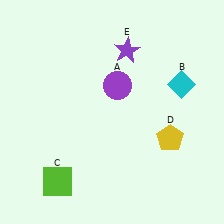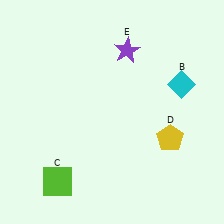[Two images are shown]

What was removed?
The purple circle (A) was removed in Image 2.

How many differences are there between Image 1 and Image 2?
There is 1 difference between the two images.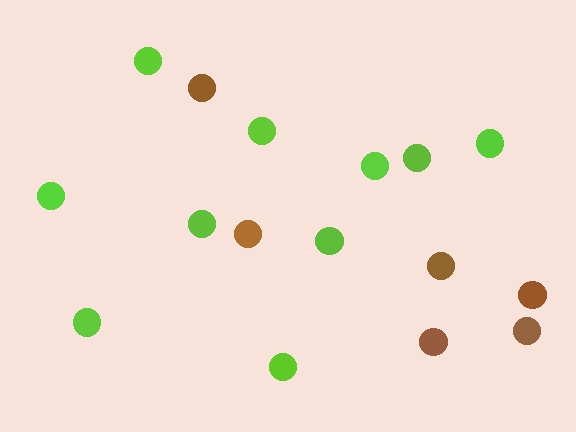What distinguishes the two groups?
There are 2 groups: one group of lime circles (10) and one group of brown circles (6).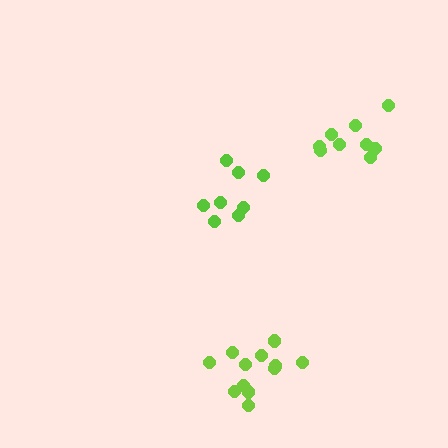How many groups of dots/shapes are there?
There are 3 groups.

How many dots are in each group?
Group 1: 9 dots, Group 2: 8 dots, Group 3: 12 dots (29 total).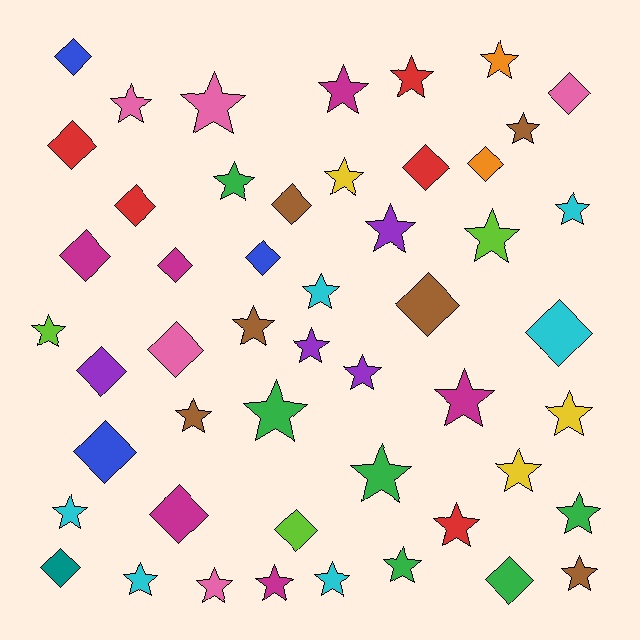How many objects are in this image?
There are 50 objects.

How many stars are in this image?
There are 31 stars.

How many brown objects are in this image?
There are 6 brown objects.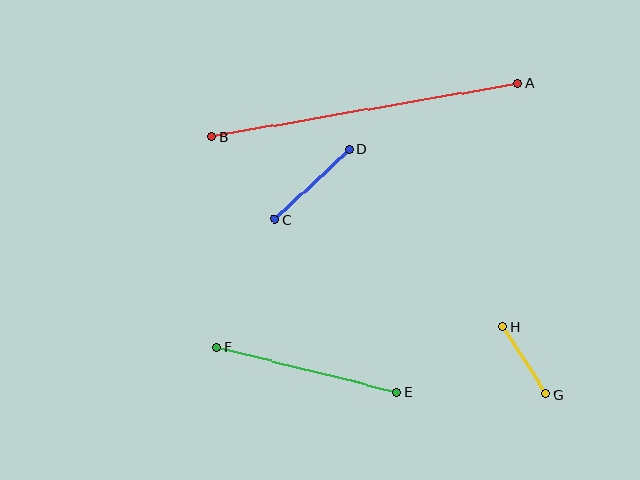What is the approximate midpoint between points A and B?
The midpoint is at approximately (365, 110) pixels.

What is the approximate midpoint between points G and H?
The midpoint is at approximately (525, 361) pixels.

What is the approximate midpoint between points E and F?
The midpoint is at approximately (307, 370) pixels.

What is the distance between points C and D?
The distance is approximately 102 pixels.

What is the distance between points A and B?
The distance is approximately 310 pixels.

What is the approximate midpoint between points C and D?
The midpoint is at approximately (312, 184) pixels.